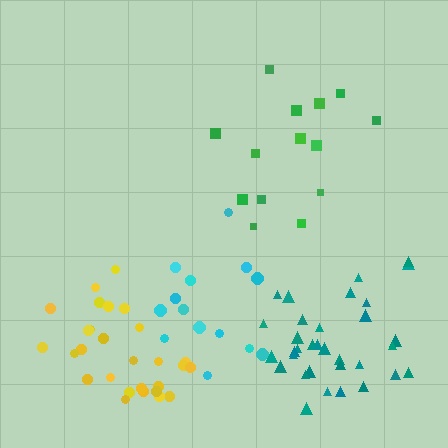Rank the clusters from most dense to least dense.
yellow, teal, green, cyan.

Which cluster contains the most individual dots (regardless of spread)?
Teal (33).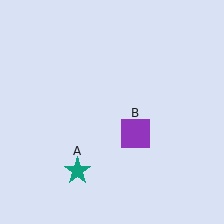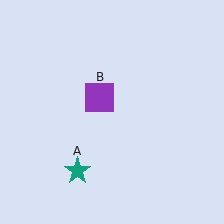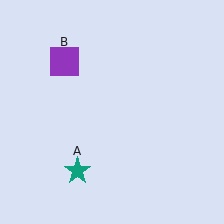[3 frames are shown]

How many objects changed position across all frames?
1 object changed position: purple square (object B).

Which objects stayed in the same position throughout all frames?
Teal star (object A) remained stationary.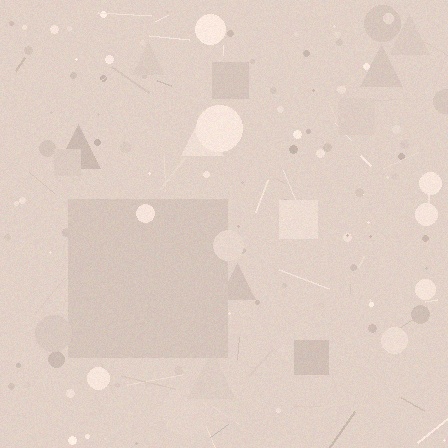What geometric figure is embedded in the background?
A square is embedded in the background.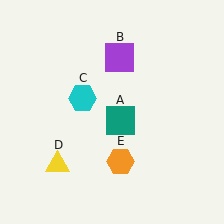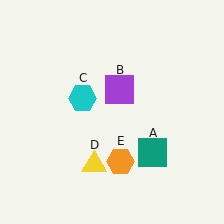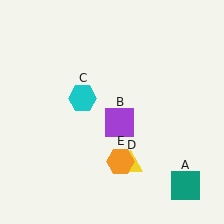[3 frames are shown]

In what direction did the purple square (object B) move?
The purple square (object B) moved down.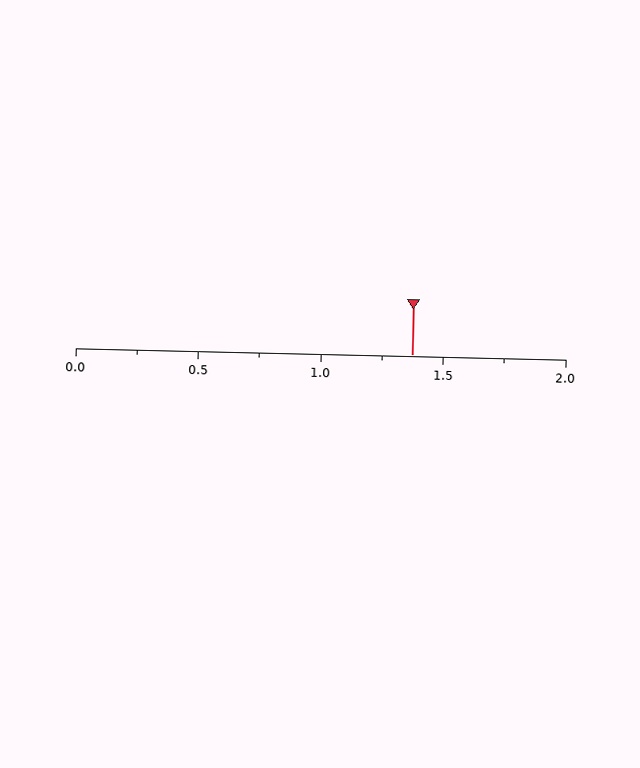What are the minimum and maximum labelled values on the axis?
The axis runs from 0.0 to 2.0.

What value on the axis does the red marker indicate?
The marker indicates approximately 1.38.